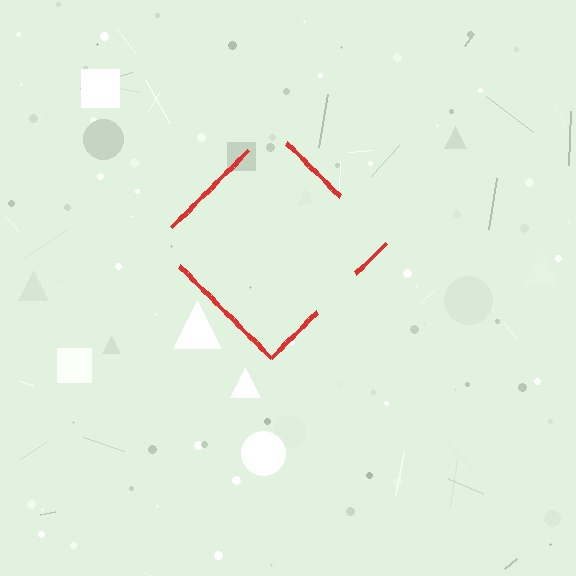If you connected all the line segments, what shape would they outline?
They would outline a diamond.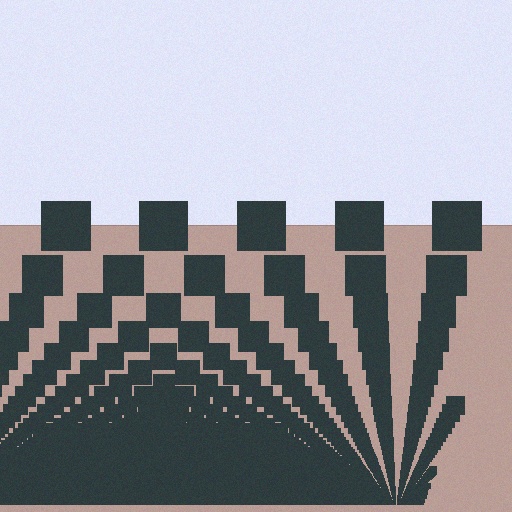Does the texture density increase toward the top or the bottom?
Density increases toward the bottom.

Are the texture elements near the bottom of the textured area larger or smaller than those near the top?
Smaller. The gradient is inverted — elements near the bottom are smaller and denser.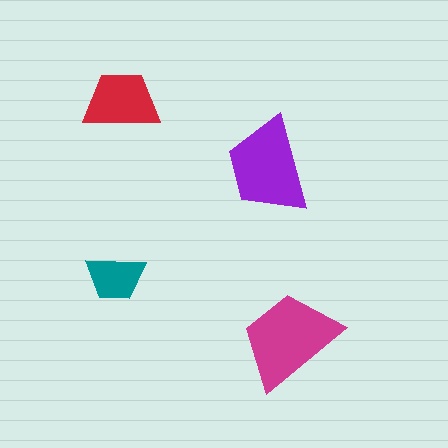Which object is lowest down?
The magenta trapezoid is bottommost.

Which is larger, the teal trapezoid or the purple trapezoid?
The purple one.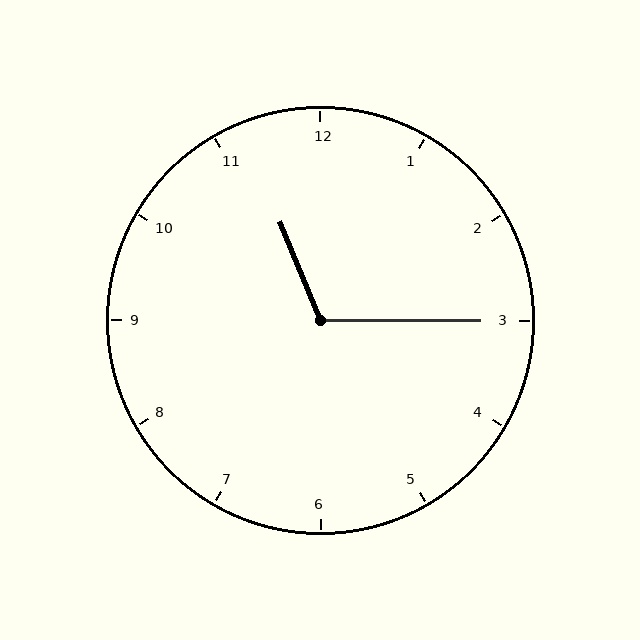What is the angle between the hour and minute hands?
Approximately 112 degrees.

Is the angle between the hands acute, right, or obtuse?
It is obtuse.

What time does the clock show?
11:15.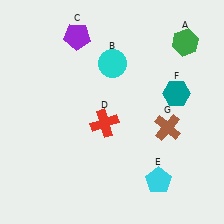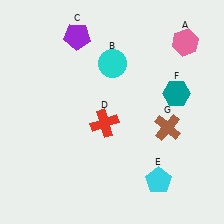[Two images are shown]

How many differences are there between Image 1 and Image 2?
There is 1 difference between the two images.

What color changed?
The hexagon (A) changed from green in Image 1 to pink in Image 2.